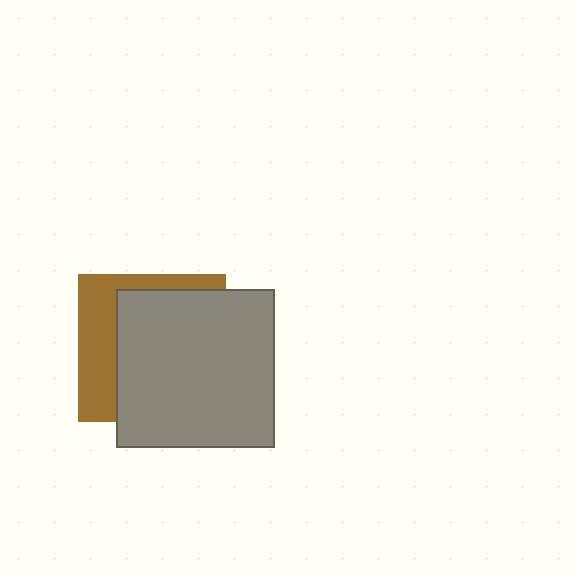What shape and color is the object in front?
The object in front is a gray square.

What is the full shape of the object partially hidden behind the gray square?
The partially hidden object is a brown square.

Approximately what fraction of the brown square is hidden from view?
Roughly 66% of the brown square is hidden behind the gray square.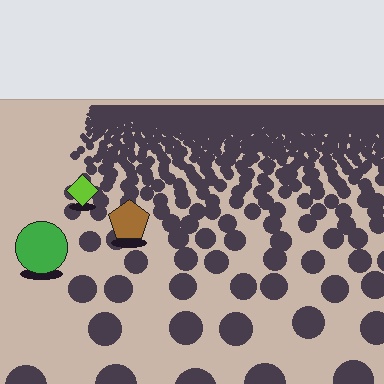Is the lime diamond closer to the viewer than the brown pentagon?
No. The brown pentagon is closer — you can tell from the texture gradient: the ground texture is coarser near it.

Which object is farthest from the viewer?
The lime diamond is farthest from the viewer. It appears smaller and the ground texture around it is denser.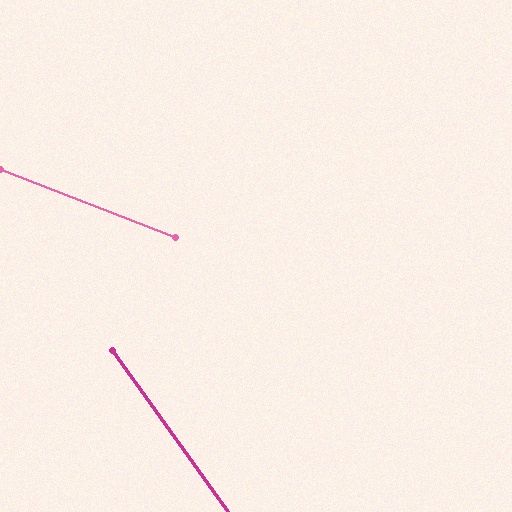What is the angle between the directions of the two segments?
Approximately 33 degrees.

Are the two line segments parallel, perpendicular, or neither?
Neither parallel nor perpendicular — they differ by about 33°.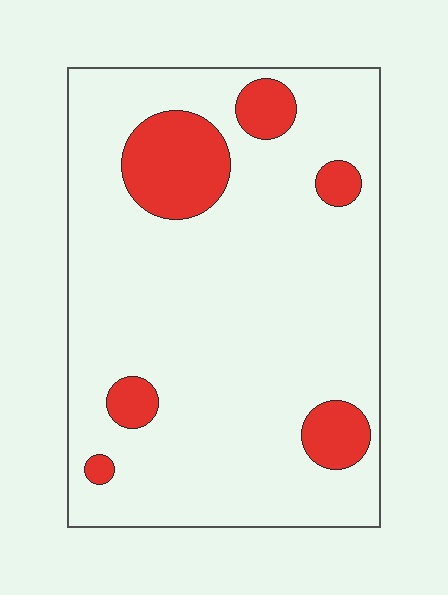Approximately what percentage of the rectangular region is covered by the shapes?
Approximately 15%.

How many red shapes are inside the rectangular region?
6.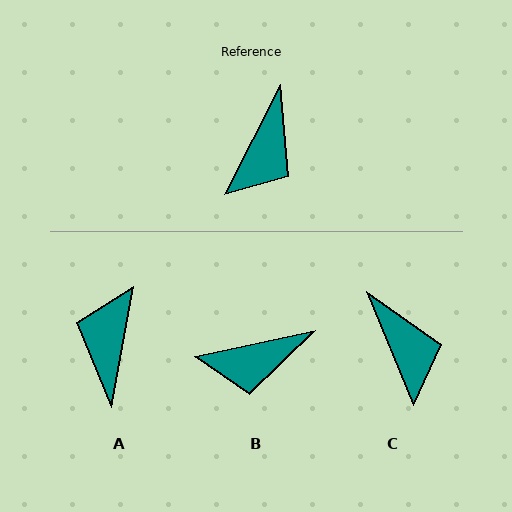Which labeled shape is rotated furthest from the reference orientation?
A, about 163 degrees away.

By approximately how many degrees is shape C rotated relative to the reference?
Approximately 49 degrees counter-clockwise.